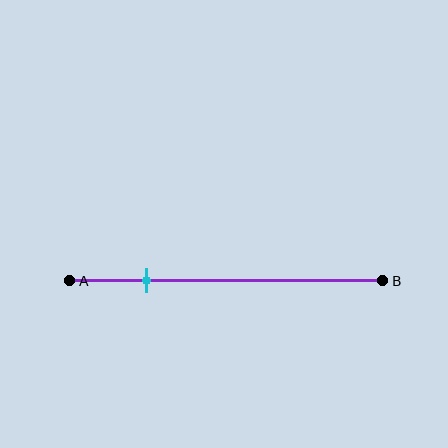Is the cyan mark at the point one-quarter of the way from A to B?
Yes, the mark is approximately at the one-quarter point.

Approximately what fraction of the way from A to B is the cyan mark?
The cyan mark is approximately 25% of the way from A to B.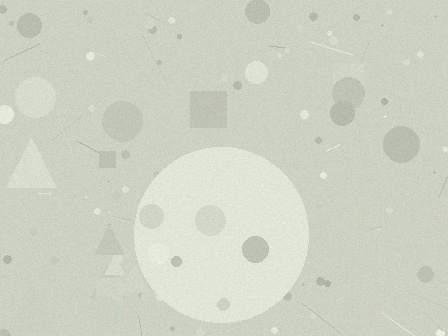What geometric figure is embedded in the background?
A circle is embedded in the background.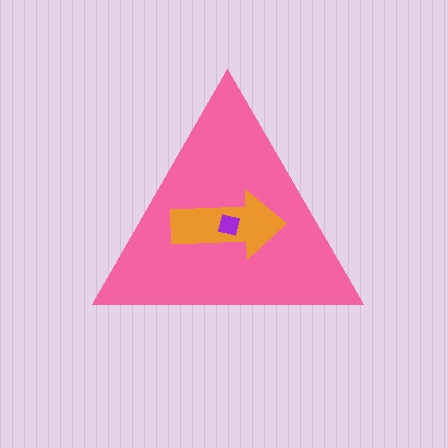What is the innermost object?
The purple square.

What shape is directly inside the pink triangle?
The orange arrow.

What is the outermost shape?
The pink triangle.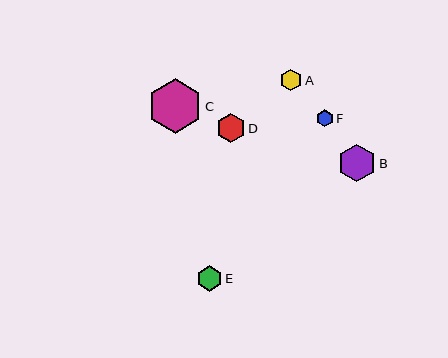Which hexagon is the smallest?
Hexagon F is the smallest with a size of approximately 17 pixels.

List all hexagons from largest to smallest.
From largest to smallest: C, B, D, E, A, F.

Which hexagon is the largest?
Hexagon C is the largest with a size of approximately 54 pixels.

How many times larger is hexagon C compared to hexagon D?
Hexagon C is approximately 1.9 times the size of hexagon D.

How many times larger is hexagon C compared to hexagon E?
Hexagon C is approximately 2.1 times the size of hexagon E.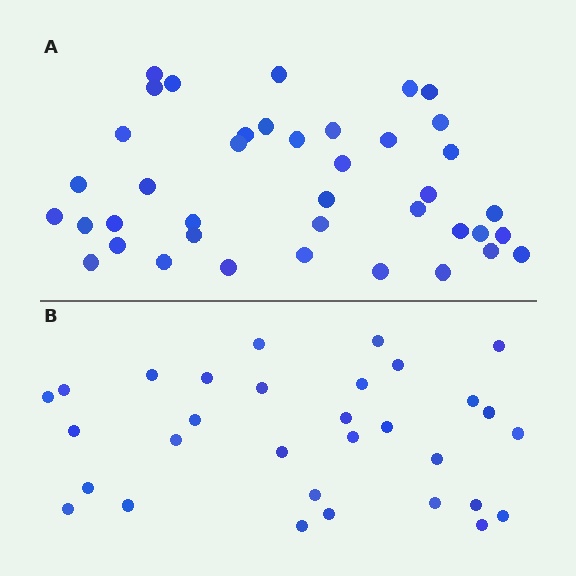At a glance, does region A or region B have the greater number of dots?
Region A (the top region) has more dots.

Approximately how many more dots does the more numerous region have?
Region A has roughly 8 or so more dots than region B.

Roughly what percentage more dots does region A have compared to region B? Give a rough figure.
About 30% more.